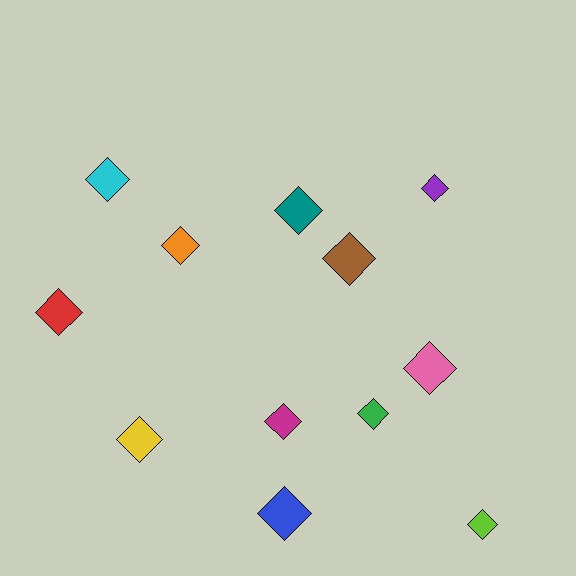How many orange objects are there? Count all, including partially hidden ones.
There is 1 orange object.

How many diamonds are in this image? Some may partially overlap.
There are 12 diamonds.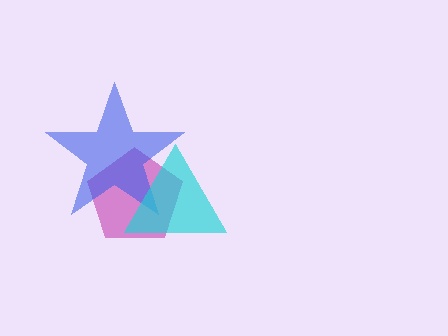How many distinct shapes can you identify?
There are 3 distinct shapes: a magenta pentagon, a blue star, a cyan triangle.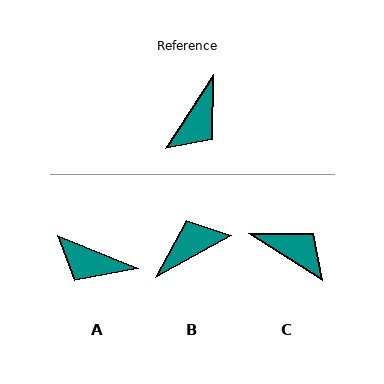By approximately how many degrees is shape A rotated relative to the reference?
Approximately 79 degrees clockwise.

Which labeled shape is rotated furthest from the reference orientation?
B, about 152 degrees away.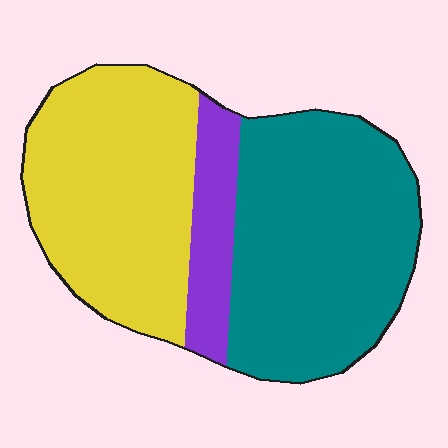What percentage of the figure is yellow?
Yellow takes up between a third and a half of the figure.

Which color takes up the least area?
Purple, at roughly 10%.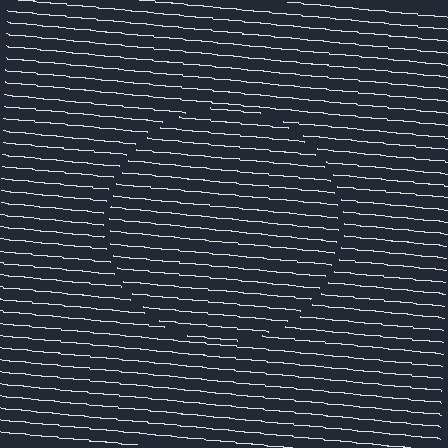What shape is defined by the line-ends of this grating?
An illusory circle. The interior of the shape contains the same grating, shifted by half a period — the contour is defined by the phase discontinuity where line-ends from the inner and outer gratings abut.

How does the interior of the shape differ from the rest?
The interior of the shape contains the same grating, shifted by half a period — the contour is defined by the phase discontinuity where line-ends from the inner and outer gratings abut.